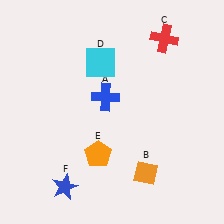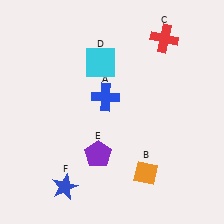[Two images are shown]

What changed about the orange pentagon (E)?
In Image 1, E is orange. In Image 2, it changed to purple.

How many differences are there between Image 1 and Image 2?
There is 1 difference between the two images.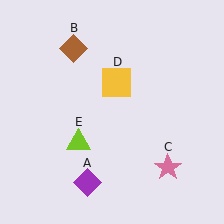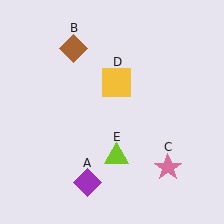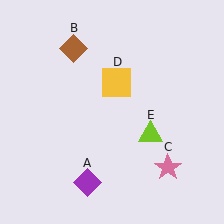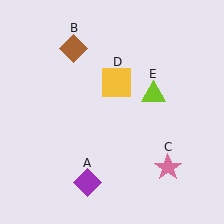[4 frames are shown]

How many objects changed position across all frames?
1 object changed position: lime triangle (object E).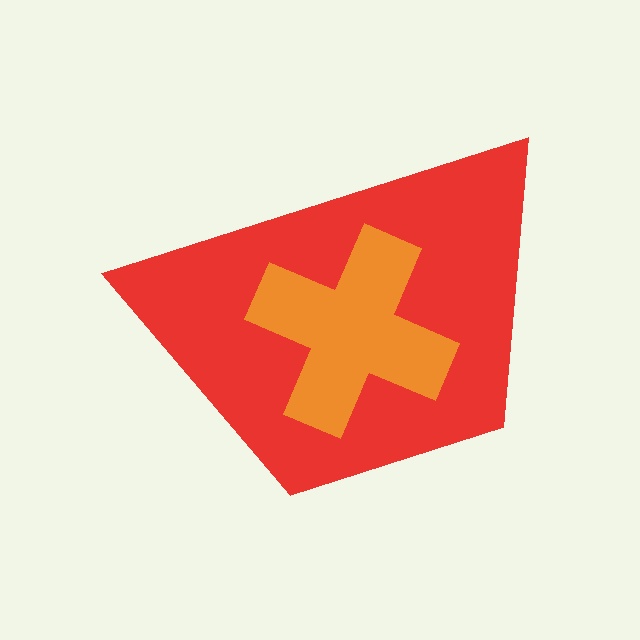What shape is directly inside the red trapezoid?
The orange cross.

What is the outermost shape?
The red trapezoid.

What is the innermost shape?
The orange cross.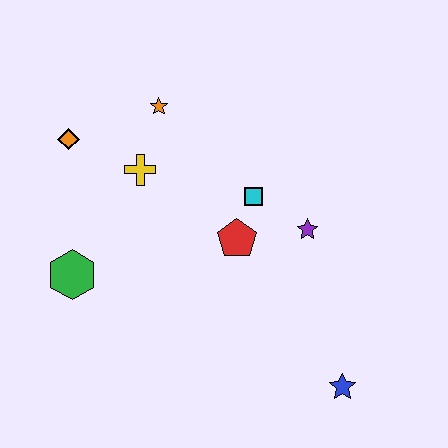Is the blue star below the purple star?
Yes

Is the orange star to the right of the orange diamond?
Yes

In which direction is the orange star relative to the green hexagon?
The orange star is above the green hexagon.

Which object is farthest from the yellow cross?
The blue star is farthest from the yellow cross.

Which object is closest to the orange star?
The yellow cross is closest to the orange star.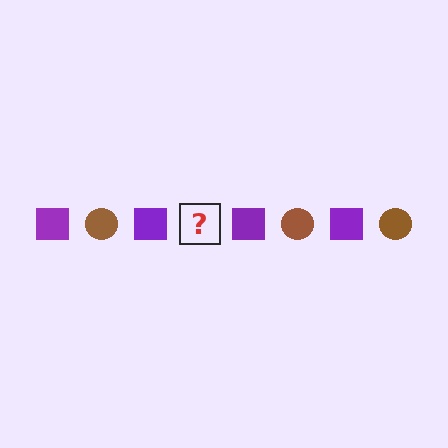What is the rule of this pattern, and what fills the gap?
The rule is that the pattern alternates between purple square and brown circle. The gap should be filled with a brown circle.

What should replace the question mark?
The question mark should be replaced with a brown circle.